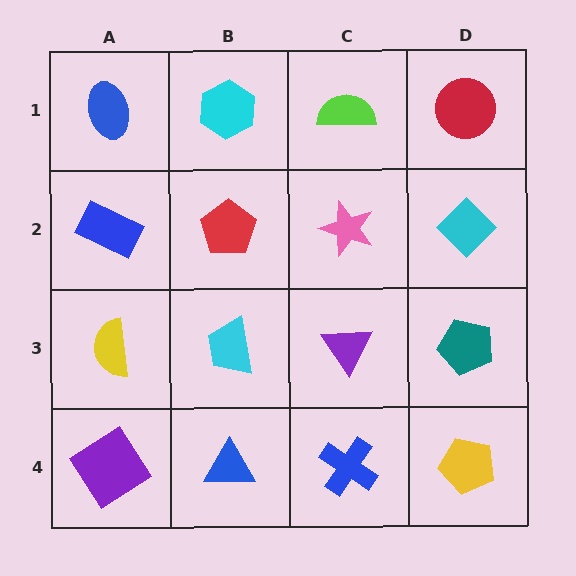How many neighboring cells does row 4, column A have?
2.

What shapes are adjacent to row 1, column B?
A red pentagon (row 2, column B), a blue ellipse (row 1, column A), a lime semicircle (row 1, column C).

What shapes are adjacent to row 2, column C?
A lime semicircle (row 1, column C), a purple triangle (row 3, column C), a red pentagon (row 2, column B), a cyan diamond (row 2, column D).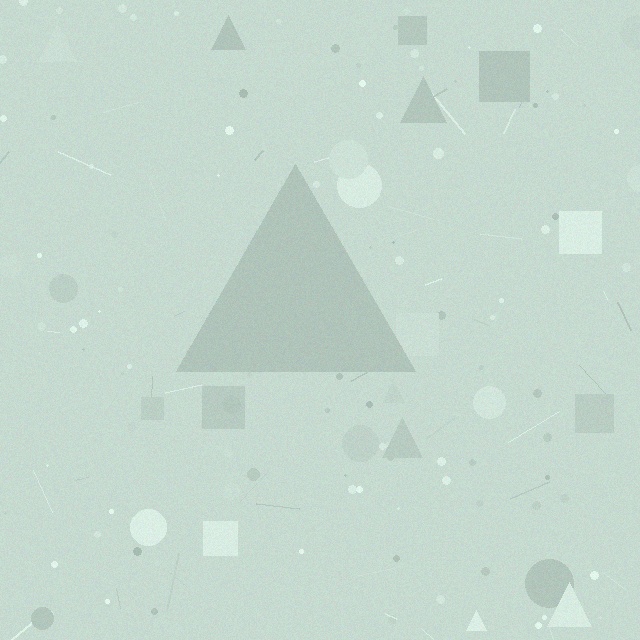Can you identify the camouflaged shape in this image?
The camouflaged shape is a triangle.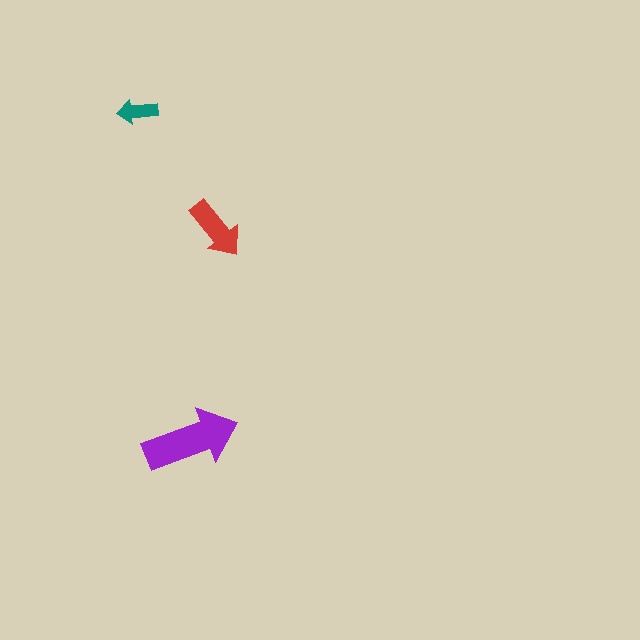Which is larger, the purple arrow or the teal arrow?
The purple one.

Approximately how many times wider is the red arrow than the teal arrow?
About 1.5 times wider.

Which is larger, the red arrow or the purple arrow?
The purple one.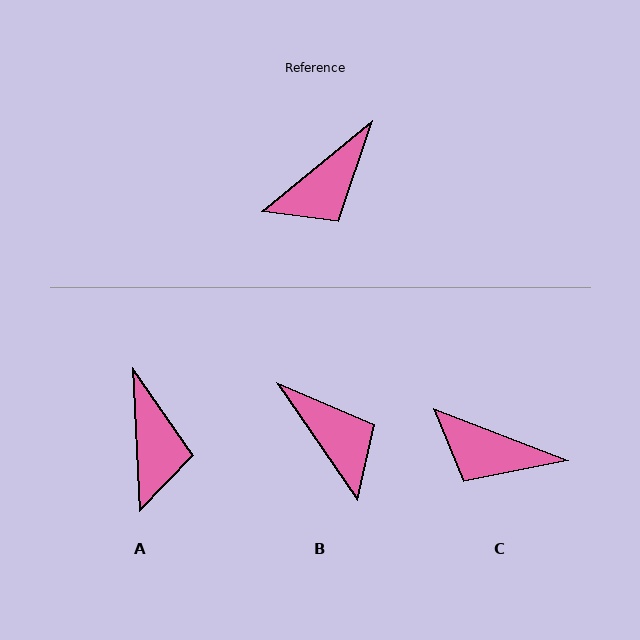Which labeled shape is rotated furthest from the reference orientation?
B, about 85 degrees away.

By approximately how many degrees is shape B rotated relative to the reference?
Approximately 85 degrees counter-clockwise.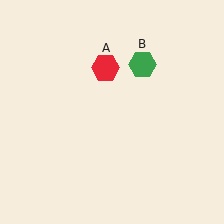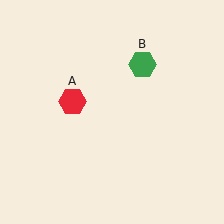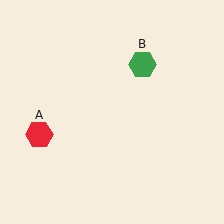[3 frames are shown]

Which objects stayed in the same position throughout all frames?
Green hexagon (object B) remained stationary.